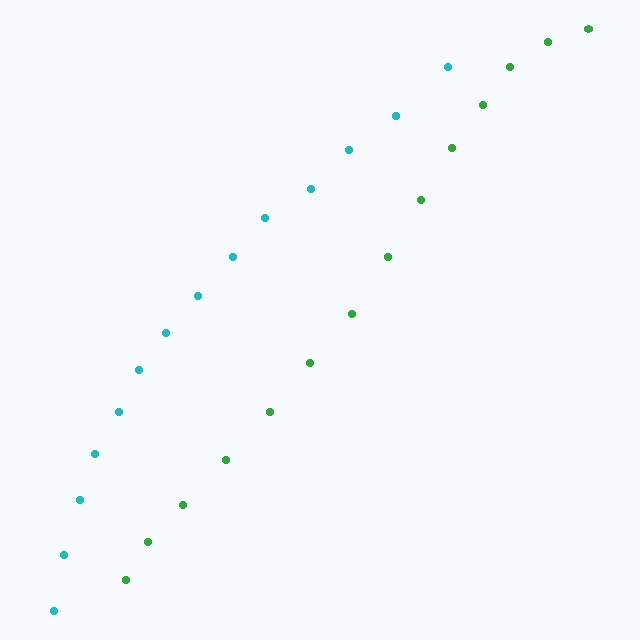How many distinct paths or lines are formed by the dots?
There are 2 distinct paths.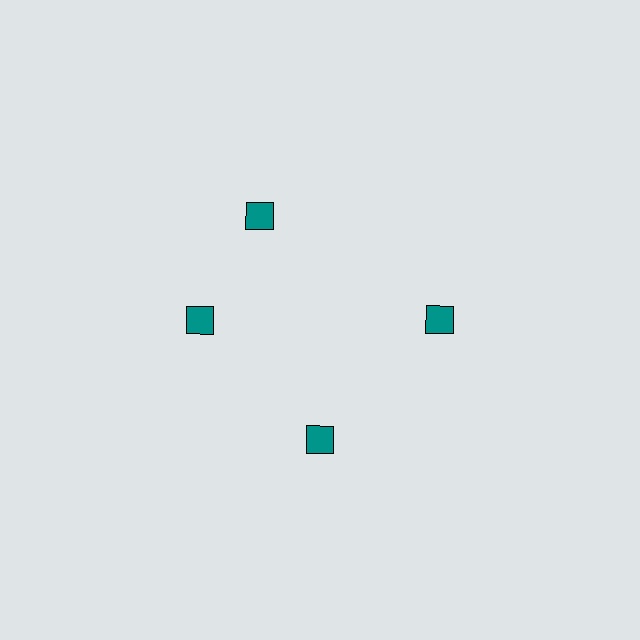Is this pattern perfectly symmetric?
No. The 4 teal diamonds are arranged in a ring, but one element near the 12 o'clock position is rotated out of alignment along the ring, breaking the 4-fold rotational symmetry.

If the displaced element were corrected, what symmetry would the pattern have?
It would have 4-fold rotational symmetry — the pattern would map onto itself every 90 degrees.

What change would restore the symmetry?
The symmetry would be restored by rotating it back into even spacing with its neighbors so that all 4 diamonds sit at equal angles and equal distance from the center.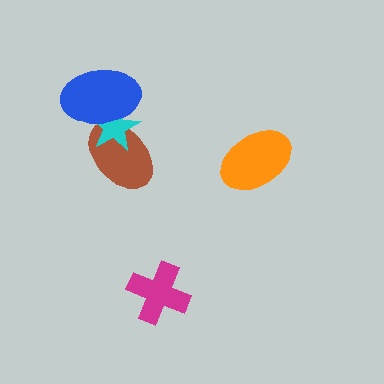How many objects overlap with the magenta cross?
0 objects overlap with the magenta cross.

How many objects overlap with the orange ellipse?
0 objects overlap with the orange ellipse.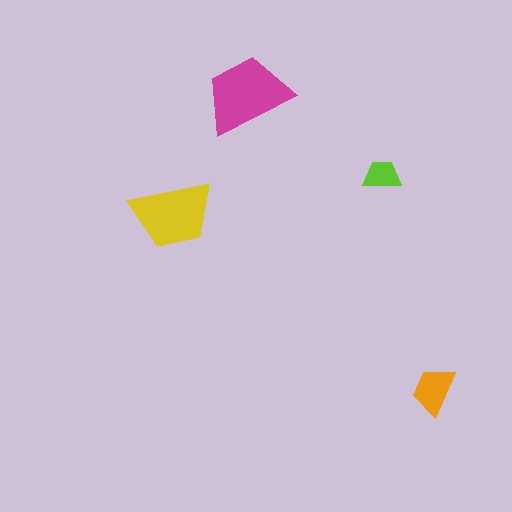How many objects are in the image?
There are 4 objects in the image.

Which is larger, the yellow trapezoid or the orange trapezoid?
The yellow one.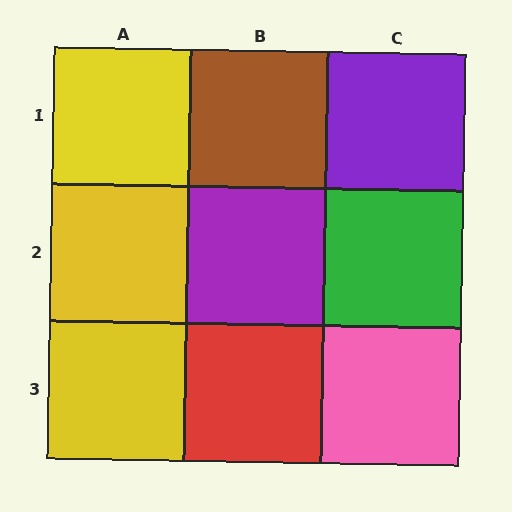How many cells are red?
1 cell is red.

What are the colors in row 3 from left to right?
Yellow, red, pink.